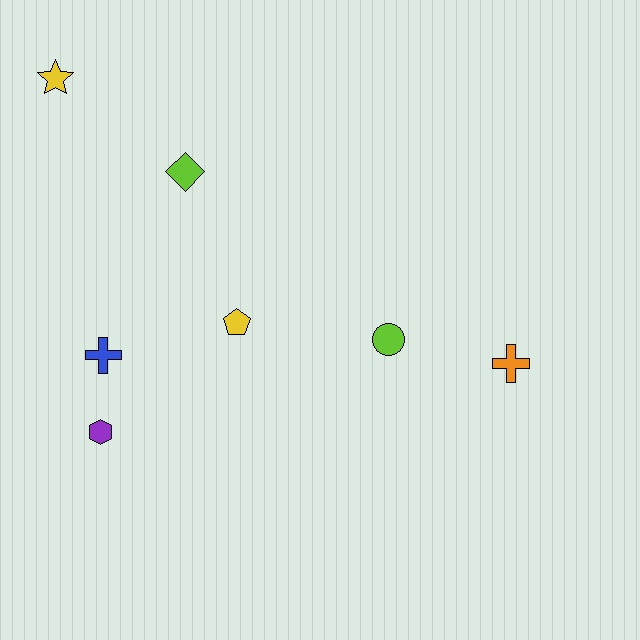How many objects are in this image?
There are 7 objects.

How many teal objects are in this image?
There are no teal objects.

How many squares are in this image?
There are no squares.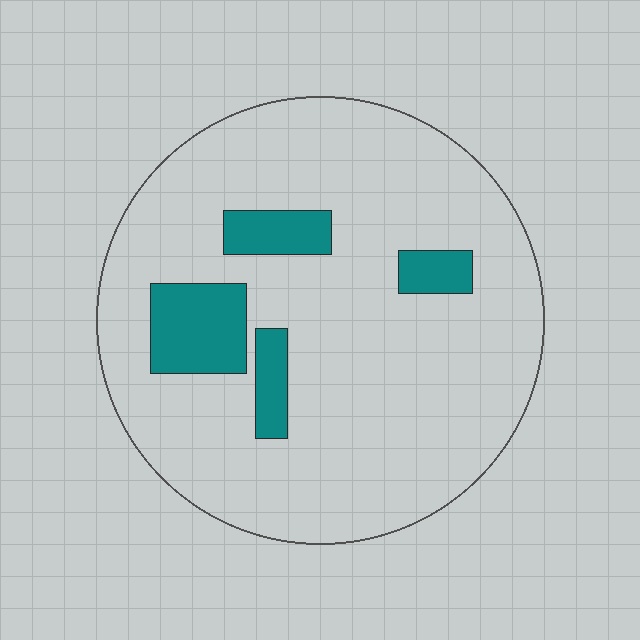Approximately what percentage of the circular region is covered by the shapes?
Approximately 15%.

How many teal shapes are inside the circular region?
4.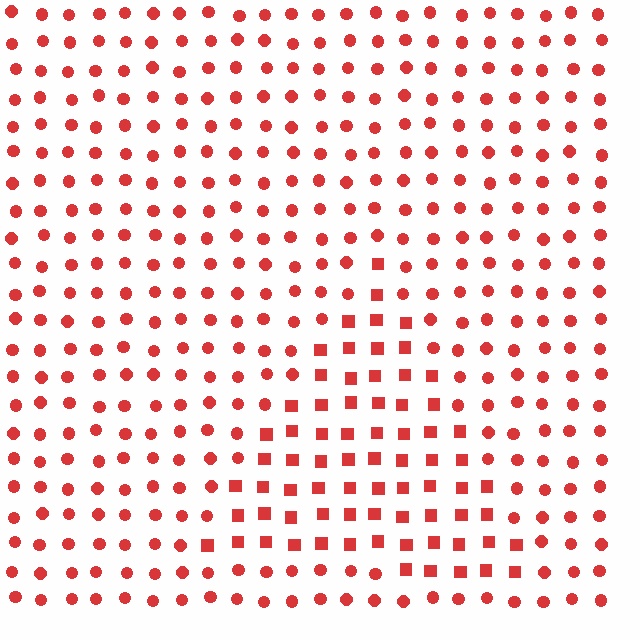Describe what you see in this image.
The image is filled with small red elements arranged in a uniform grid. A triangle-shaped region contains squares, while the surrounding area contains circles. The boundary is defined purely by the change in element shape.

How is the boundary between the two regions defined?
The boundary is defined by a change in element shape: squares inside vs. circles outside. All elements share the same color and spacing.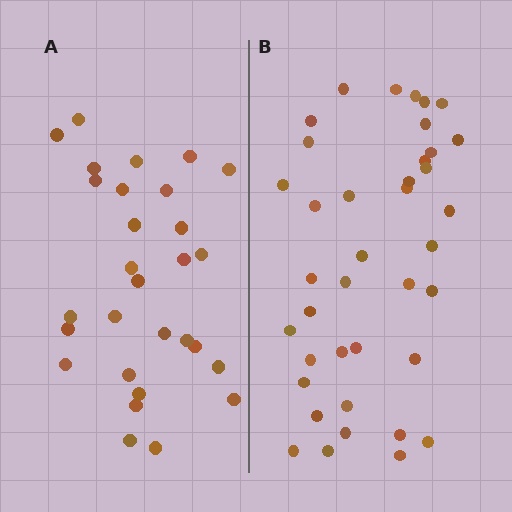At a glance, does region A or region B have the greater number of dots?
Region B (the right region) has more dots.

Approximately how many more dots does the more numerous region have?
Region B has roughly 10 or so more dots than region A.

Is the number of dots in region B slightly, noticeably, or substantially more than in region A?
Region B has noticeably more, but not dramatically so. The ratio is roughly 1.3 to 1.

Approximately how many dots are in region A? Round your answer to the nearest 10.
About 30 dots. (The exact count is 29, which rounds to 30.)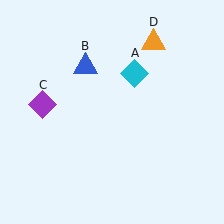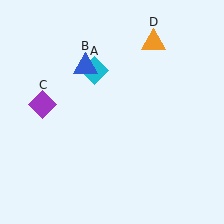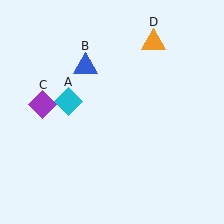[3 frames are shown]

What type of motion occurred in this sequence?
The cyan diamond (object A) rotated counterclockwise around the center of the scene.